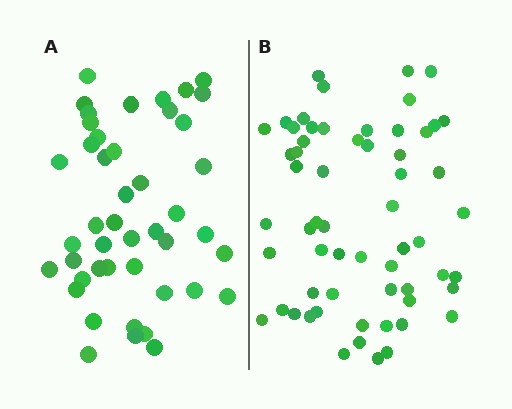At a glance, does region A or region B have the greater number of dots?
Region B (the right region) has more dots.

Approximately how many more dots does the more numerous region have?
Region B has approximately 15 more dots than region A.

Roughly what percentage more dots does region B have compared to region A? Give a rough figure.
About 35% more.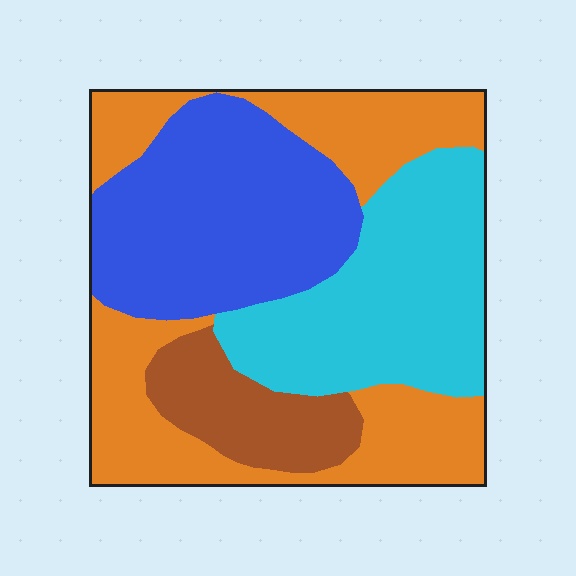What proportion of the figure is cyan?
Cyan covers 27% of the figure.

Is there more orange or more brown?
Orange.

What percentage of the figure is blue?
Blue takes up about one quarter (1/4) of the figure.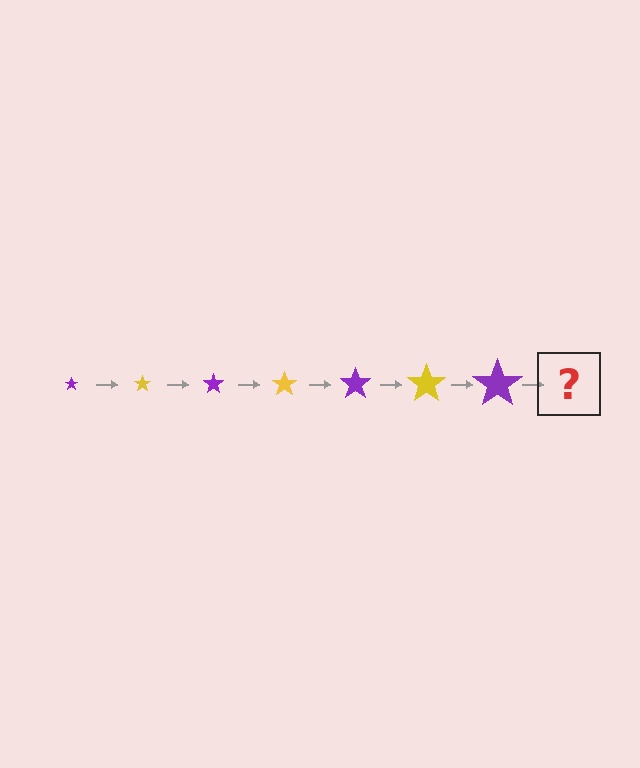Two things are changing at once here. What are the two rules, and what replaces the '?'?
The two rules are that the star grows larger each step and the color cycles through purple and yellow. The '?' should be a yellow star, larger than the previous one.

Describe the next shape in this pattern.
It should be a yellow star, larger than the previous one.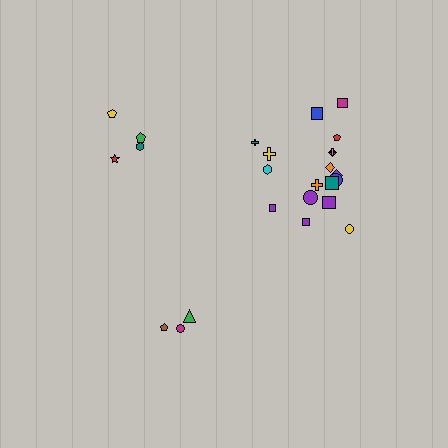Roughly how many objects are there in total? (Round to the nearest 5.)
Roughly 25 objects in total.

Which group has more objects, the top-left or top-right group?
The top-right group.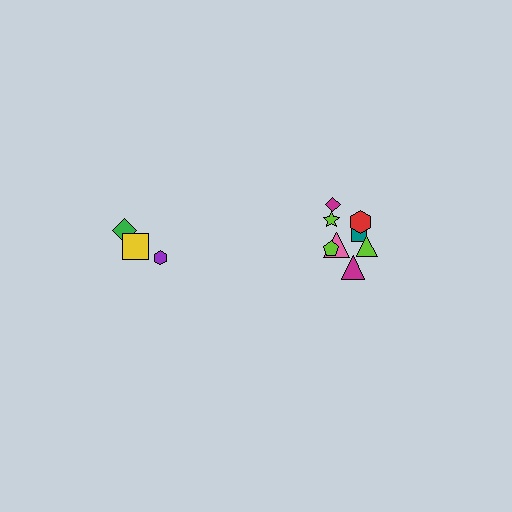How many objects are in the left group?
There are 3 objects.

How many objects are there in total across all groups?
There are 11 objects.